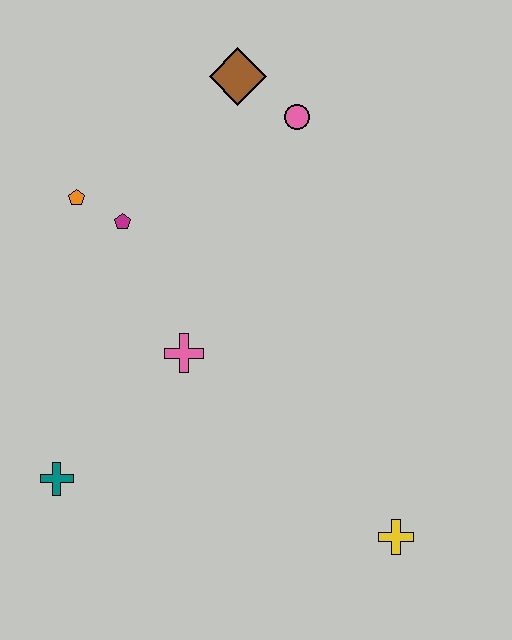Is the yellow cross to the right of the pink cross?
Yes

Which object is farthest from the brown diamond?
The yellow cross is farthest from the brown diamond.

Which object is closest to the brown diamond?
The pink circle is closest to the brown diamond.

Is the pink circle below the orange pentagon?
No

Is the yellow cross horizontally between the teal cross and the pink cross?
No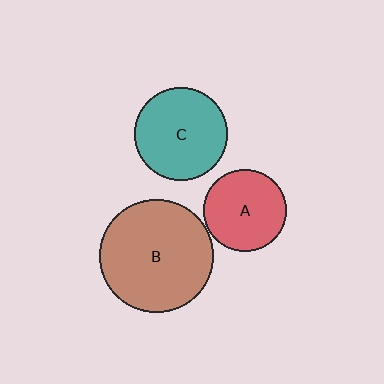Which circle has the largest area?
Circle B (brown).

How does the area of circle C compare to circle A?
Approximately 1.3 times.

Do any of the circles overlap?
No, none of the circles overlap.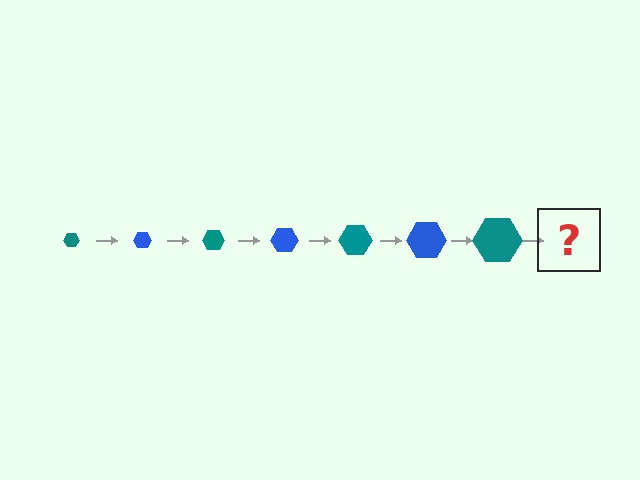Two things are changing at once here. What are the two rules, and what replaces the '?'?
The two rules are that the hexagon grows larger each step and the color cycles through teal and blue. The '?' should be a blue hexagon, larger than the previous one.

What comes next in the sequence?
The next element should be a blue hexagon, larger than the previous one.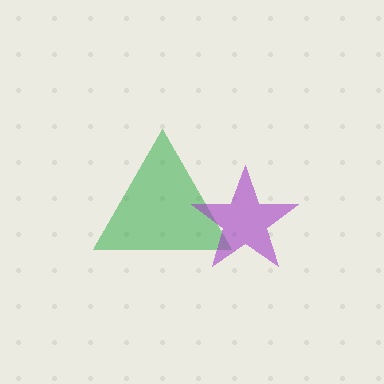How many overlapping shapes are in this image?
There are 2 overlapping shapes in the image.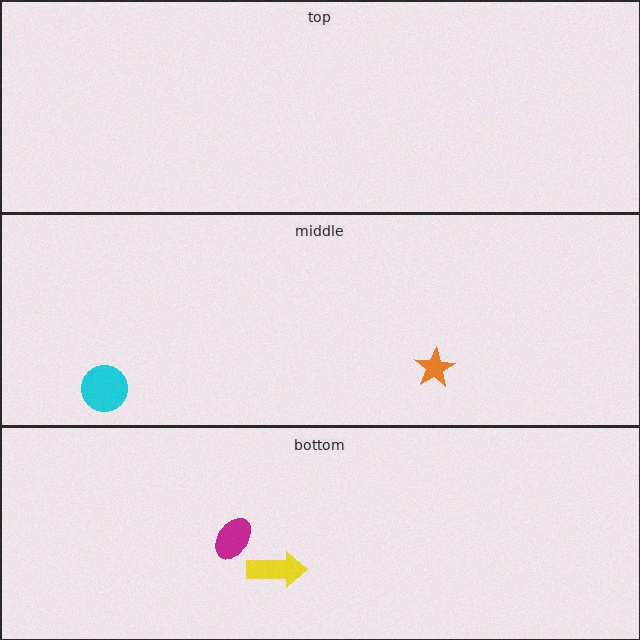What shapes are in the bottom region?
The magenta ellipse, the yellow arrow.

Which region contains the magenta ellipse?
The bottom region.